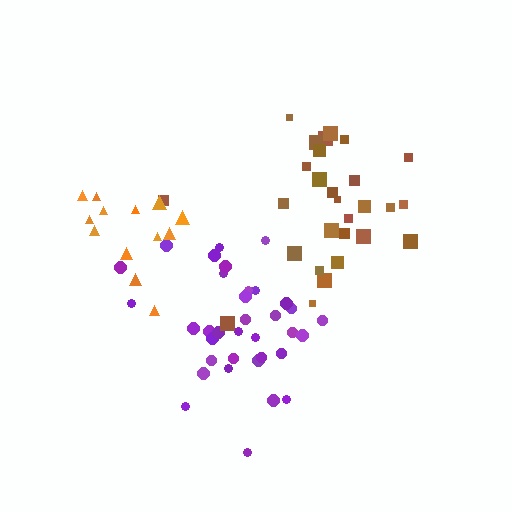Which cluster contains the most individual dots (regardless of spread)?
Purple (35).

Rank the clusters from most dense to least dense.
purple, brown, orange.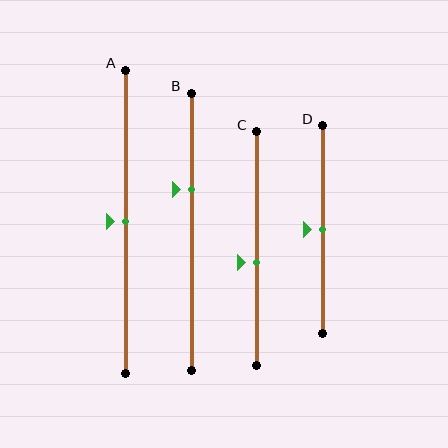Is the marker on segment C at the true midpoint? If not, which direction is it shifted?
No, the marker on segment C is shifted downward by about 6% of the segment length.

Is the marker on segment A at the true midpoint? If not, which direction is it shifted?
Yes, the marker on segment A is at the true midpoint.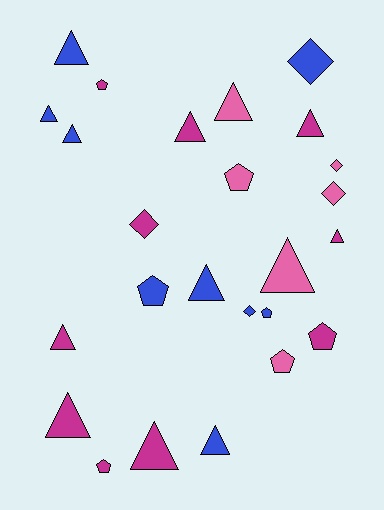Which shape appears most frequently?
Triangle, with 13 objects.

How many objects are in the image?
There are 25 objects.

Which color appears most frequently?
Magenta, with 10 objects.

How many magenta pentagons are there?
There are 3 magenta pentagons.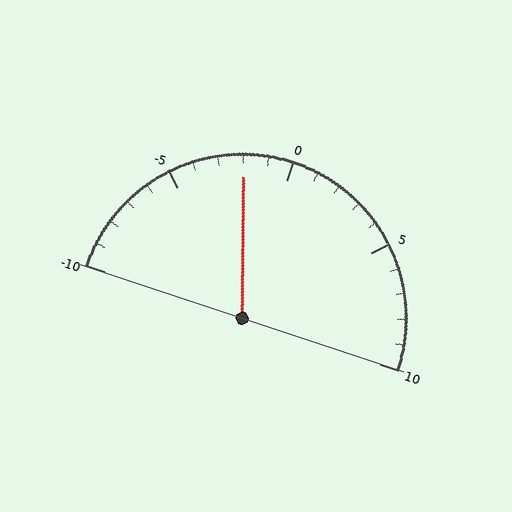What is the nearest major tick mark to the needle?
The nearest major tick mark is 0.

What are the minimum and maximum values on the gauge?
The gauge ranges from -10 to 10.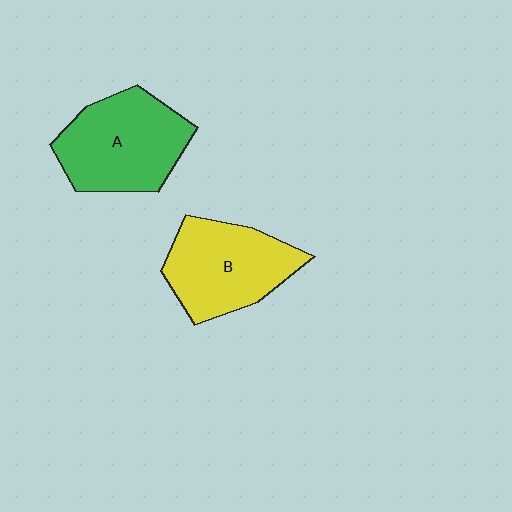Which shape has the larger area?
Shape A (green).